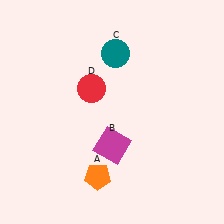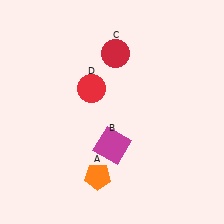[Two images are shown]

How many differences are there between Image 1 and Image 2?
There is 1 difference between the two images.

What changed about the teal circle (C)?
In Image 1, C is teal. In Image 2, it changed to red.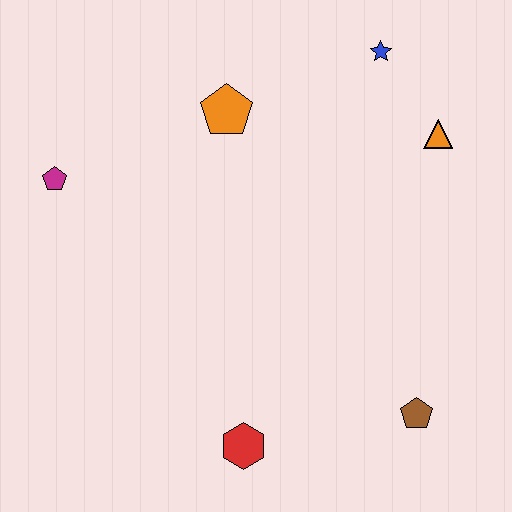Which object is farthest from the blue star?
The red hexagon is farthest from the blue star.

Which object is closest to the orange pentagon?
The blue star is closest to the orange pentagon.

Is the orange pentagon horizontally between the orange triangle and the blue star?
No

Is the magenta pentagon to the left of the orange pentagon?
Yes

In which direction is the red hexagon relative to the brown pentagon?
The red hexagon is to the left of the brown pentagon.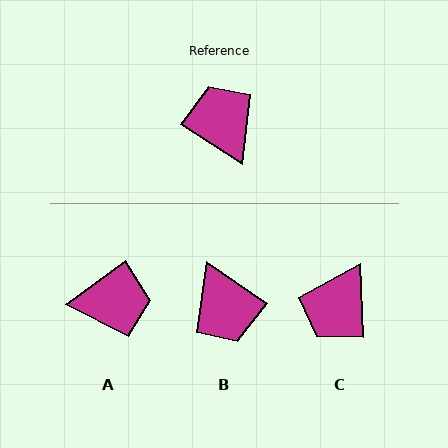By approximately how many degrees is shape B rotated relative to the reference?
Approximately 178 degrees counter-clockwise.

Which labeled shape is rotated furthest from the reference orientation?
B, about 178 degrees away.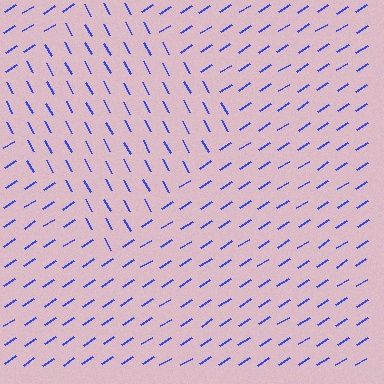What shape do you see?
I see a diamond.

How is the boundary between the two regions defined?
The boundary is defined purely by a change in line orientation (approximately 87 degrees difference). All lines are the same color and thickness.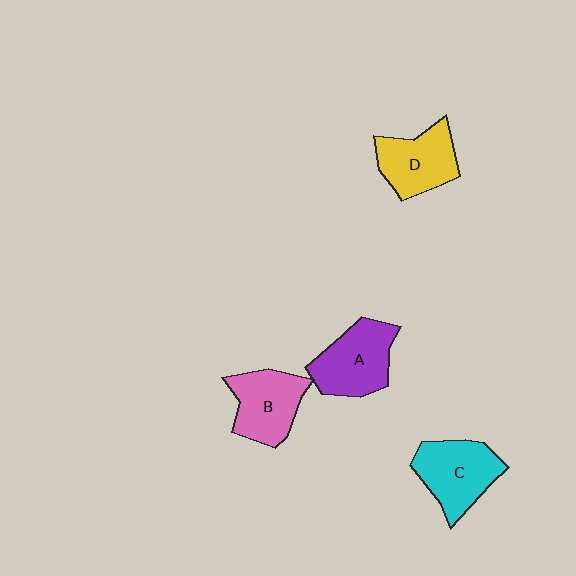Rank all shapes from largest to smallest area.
From largest to smallest: C (cyan), A (purple), B (pink), D (yellow).